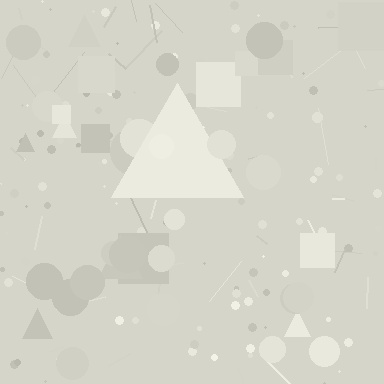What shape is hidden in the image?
A triangle is hidden in the image.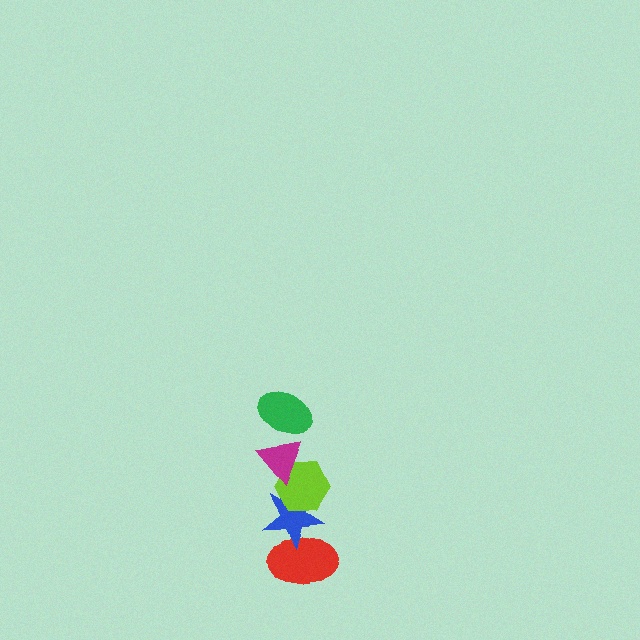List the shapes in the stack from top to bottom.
From top to bottom: the green ellipse, the magenta triangle, the lime hexagon, the blue star, the red ellipse.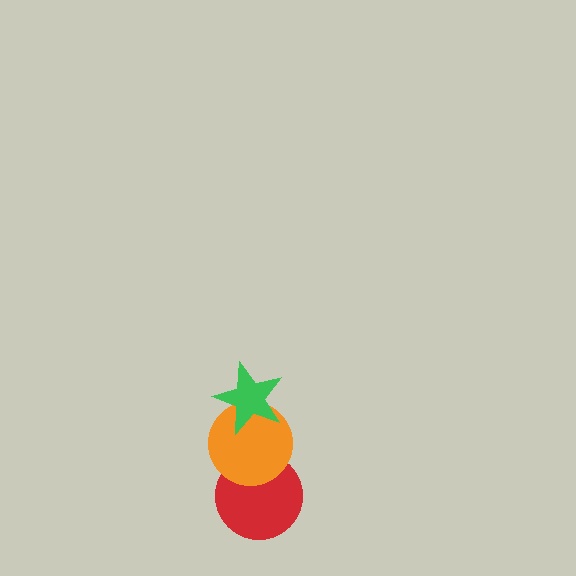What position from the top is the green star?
The green star is 1st from the top.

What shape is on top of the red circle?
The orange circle is on top of the red circle.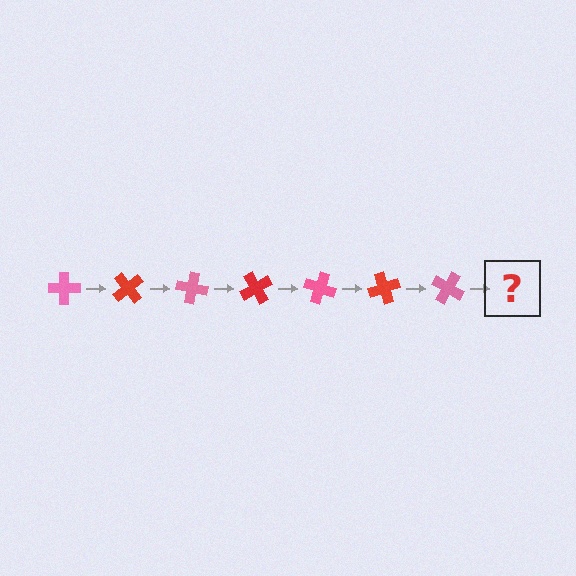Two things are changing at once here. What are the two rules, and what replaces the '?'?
The two rules are that it rotates 50 degrees each step and the color cycles through pink and red. The '?' should be a red cross, rotated 350 degrees from the start.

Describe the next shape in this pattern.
It should be a red cross, rotated 350 degrees from the start.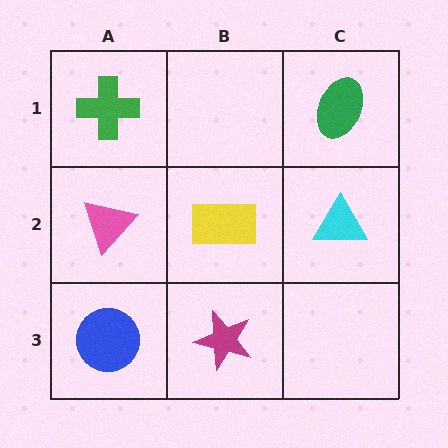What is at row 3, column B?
A magenta star.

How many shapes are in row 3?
2 shapes.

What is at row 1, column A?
A green cross.